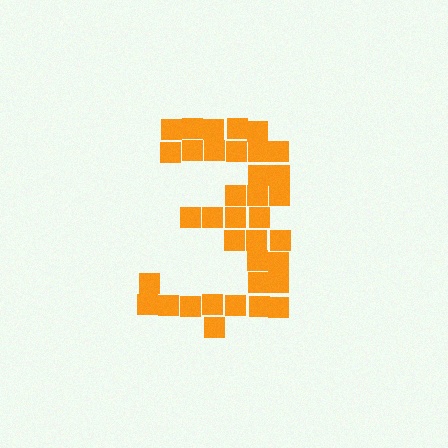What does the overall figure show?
The overall figure shows the digit 3.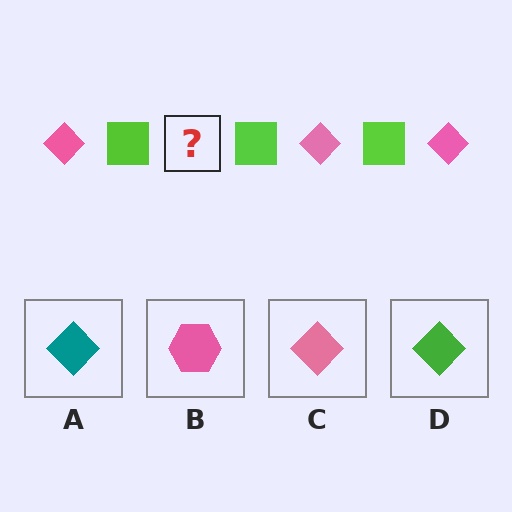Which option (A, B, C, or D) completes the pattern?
C.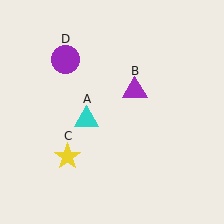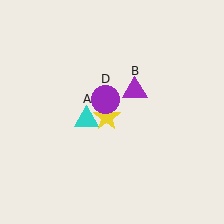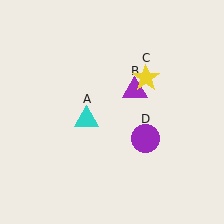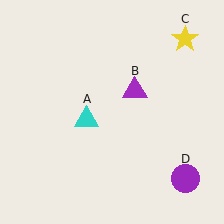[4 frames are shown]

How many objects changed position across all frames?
2 objects changed position: yellow star (object C), purple circle (object D).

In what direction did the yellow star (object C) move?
The yellow star (object C) moved up and to the right.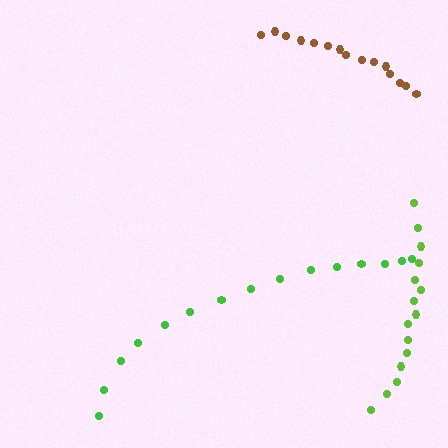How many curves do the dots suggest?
There are 3 distinct paths.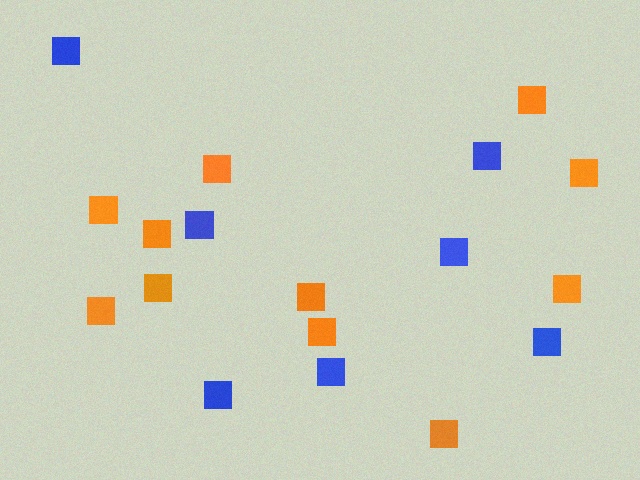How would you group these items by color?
There are 2 groups: one group of blue squares (7) and one group of orange squares (11).